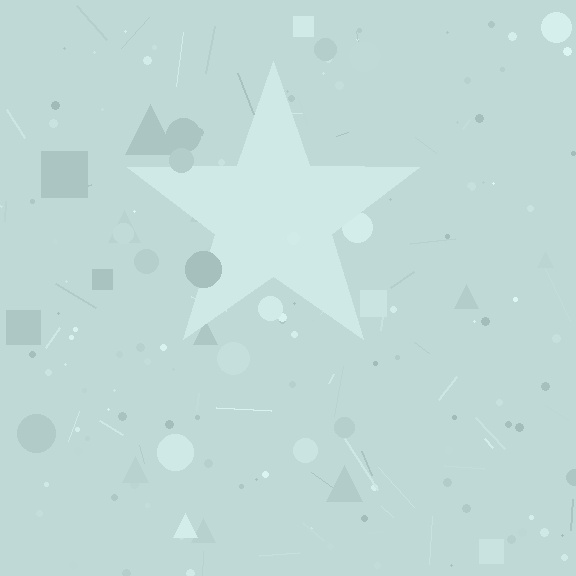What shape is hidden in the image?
A star is hidden in the image.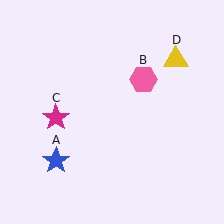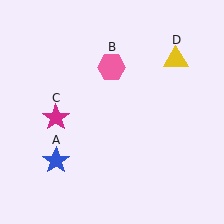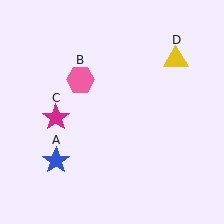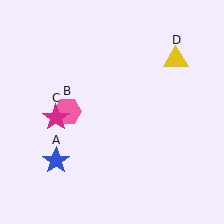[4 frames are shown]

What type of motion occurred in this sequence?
The pink hexagon (object B) rotated counterclockwise around the center of the scene.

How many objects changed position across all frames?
1 object changed position: pink hexagon (object B).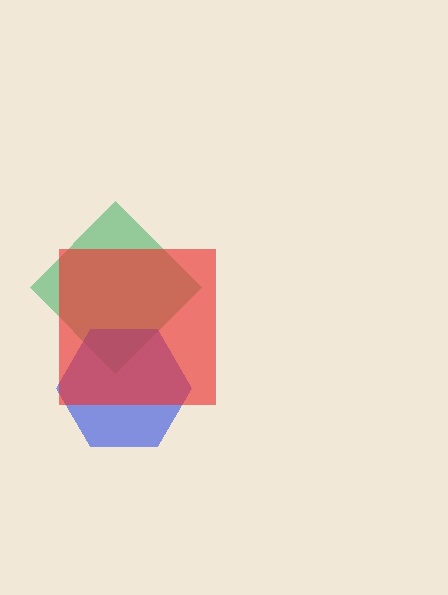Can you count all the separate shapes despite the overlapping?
Yes, there are 3 separate shapes.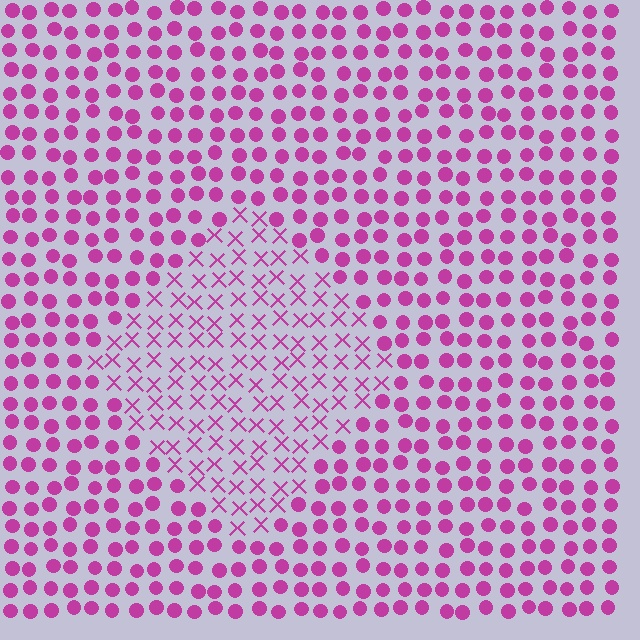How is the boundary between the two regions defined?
The boundary is defined by a change in element shape: X marks inside vs. circles outside. All elements share the same color and spacing.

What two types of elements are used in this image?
The image uses X marks inside the diamond region and circles outside it.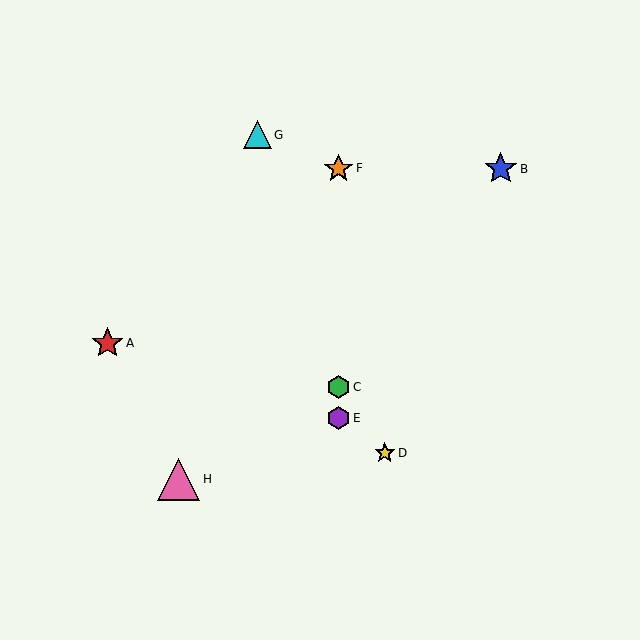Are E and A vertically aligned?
No, E is at x≈338 and A is at x≈108.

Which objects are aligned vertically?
Objects C, E, F are aligned vertically.